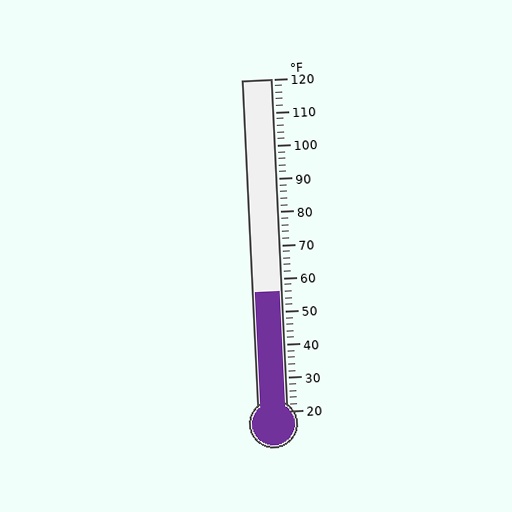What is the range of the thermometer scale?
The thermometer scale ranges from 20°F to 120°F.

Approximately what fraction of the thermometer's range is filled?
The thermometer is filled to approximately 35% of its range.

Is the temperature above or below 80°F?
The temperature is below 80°F.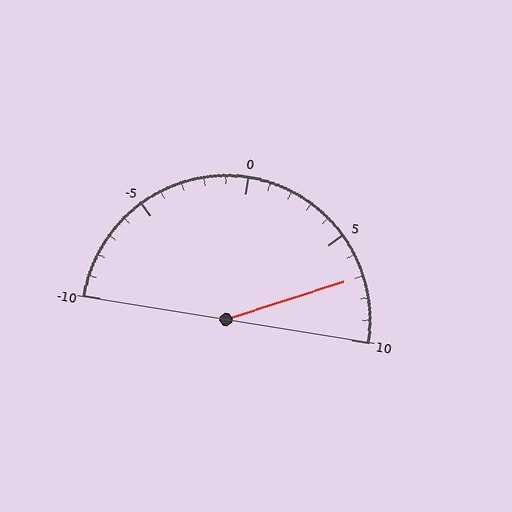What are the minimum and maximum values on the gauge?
The gauge ranges from -10 to 10.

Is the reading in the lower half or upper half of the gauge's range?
The reading is in the upper half of the range (-10 to 10).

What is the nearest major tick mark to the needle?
The nearest major tick mark is 5.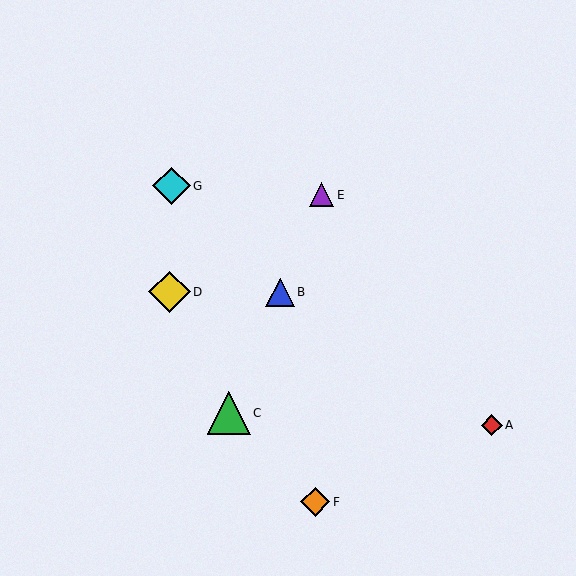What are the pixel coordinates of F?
Object F is at (315, 502).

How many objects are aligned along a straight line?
3 objects (B, C, E) are aligned along a straight line.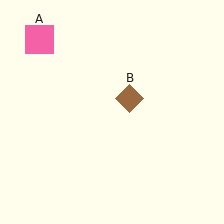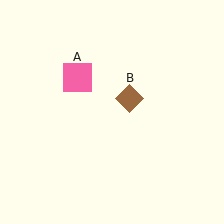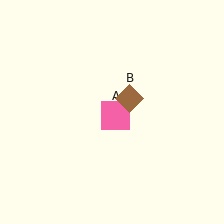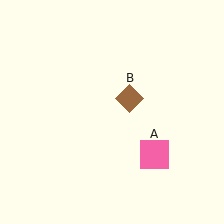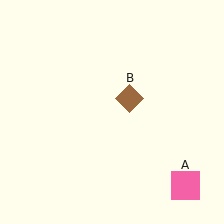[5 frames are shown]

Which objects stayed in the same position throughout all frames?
Brown diamond (object B) remained stationary.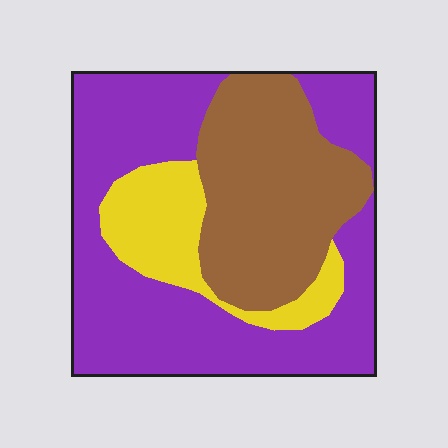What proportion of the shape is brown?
Brown takes up between a quarter and a half of the shape.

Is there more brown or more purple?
Purple.